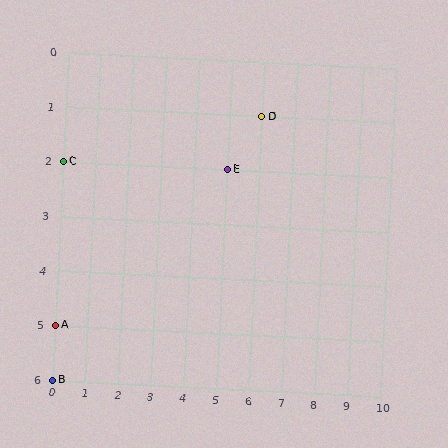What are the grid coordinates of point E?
Point E is at grid coordinates (5, 2).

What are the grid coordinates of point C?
Point C is at grid coordinates (0, 2).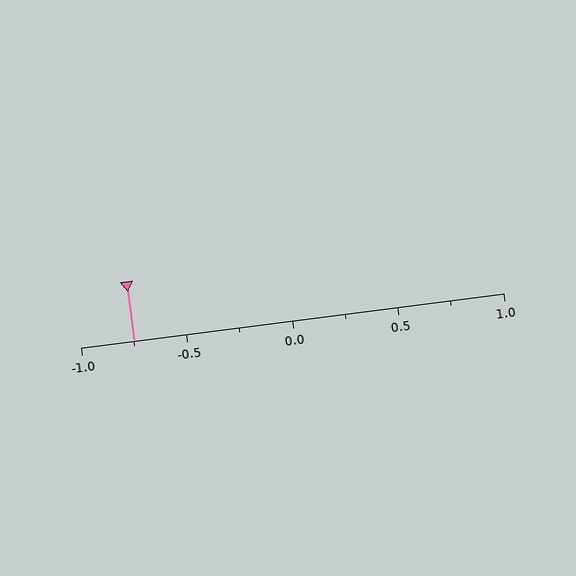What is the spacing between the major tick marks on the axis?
The major ticks are spaced 0.5 apart.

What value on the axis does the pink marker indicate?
The marker indicates approximately -0.75.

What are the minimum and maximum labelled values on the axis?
The axis runs from -1.0 to 1.0.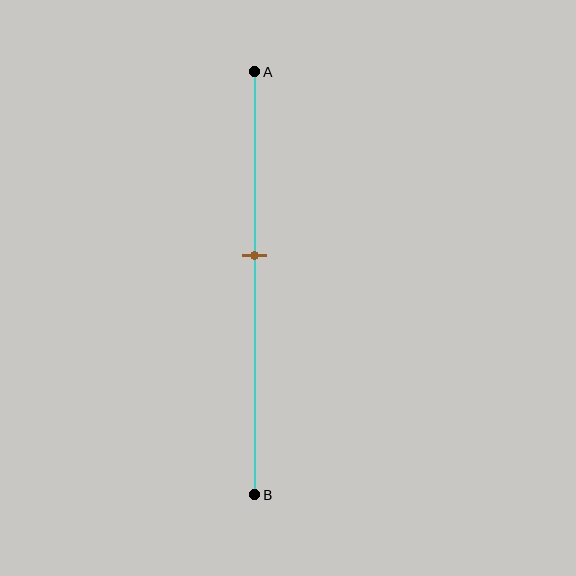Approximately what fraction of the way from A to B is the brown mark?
The brown mark is approximately 45% of the way from A to B.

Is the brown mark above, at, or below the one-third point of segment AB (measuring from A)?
The brown mark is below the one-third point of segment AB.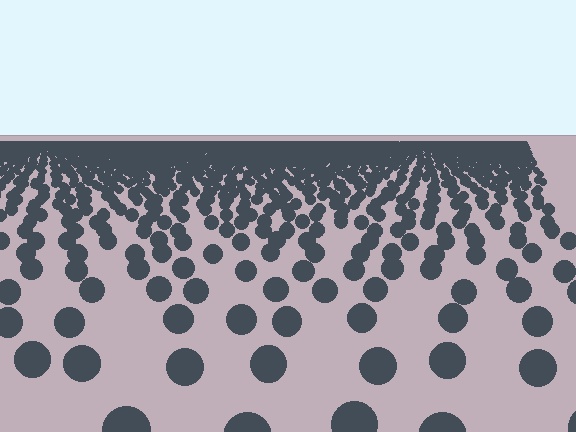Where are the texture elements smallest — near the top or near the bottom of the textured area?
Near the top.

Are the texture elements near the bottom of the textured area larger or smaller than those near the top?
Larger. Near the bottom, elements are closer to the viewer and appear at a bigger on-screen size.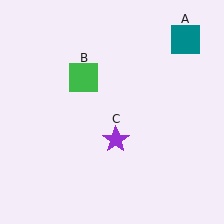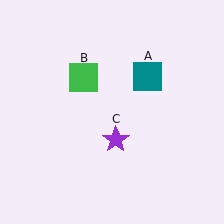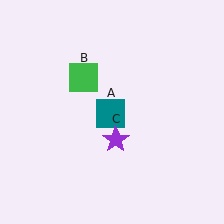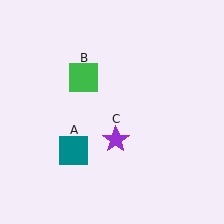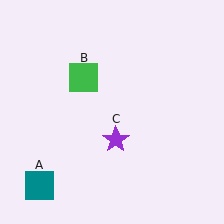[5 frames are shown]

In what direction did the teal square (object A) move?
The teal square (object A) moved down and to the left.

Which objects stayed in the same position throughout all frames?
Green square (object B) and purple star (object C) remained stationary.